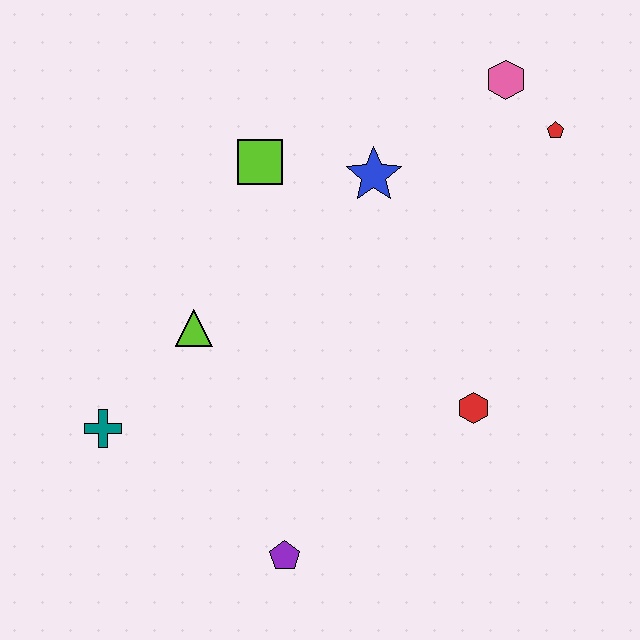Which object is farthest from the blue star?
The purple pentagon is farthest from the blue star.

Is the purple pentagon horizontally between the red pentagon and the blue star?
No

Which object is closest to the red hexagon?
The purple pentagon is closest to the red hexagon.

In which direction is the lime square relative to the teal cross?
The lime square is above the teal cross.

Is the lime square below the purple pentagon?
No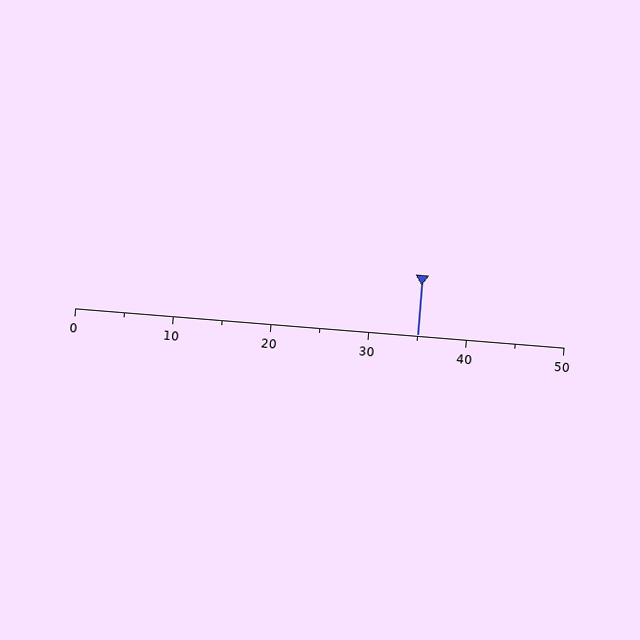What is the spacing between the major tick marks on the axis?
The major ticks are spaced 10 apart.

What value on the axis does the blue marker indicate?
The marker indicates approximately 35.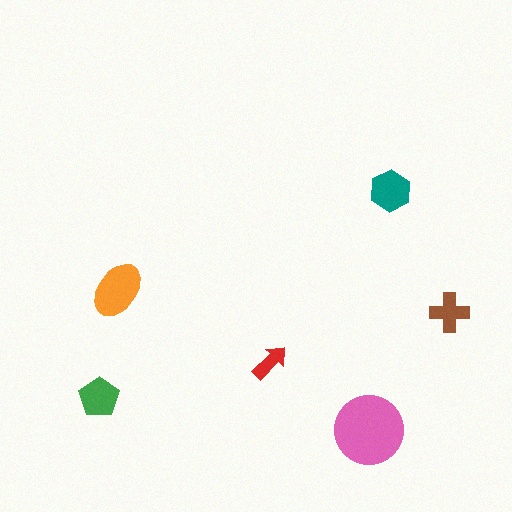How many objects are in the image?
There are 6 objects in the image.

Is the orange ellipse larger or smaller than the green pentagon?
Larger.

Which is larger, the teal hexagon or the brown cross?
The teal hexagon.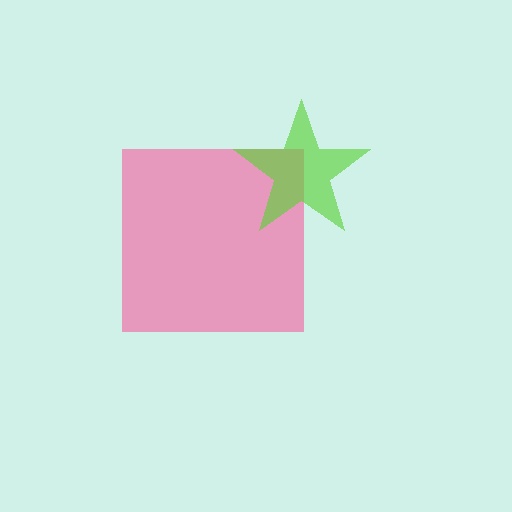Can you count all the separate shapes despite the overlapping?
Yes, there are 2 separate shapes.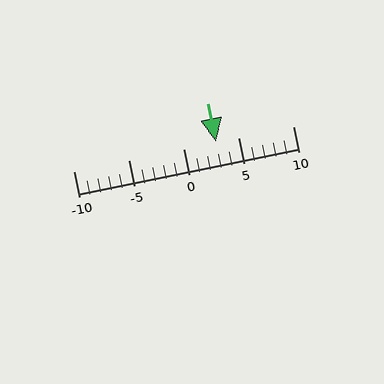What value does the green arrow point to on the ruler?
The green arrow points to approximately 3.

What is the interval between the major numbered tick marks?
The major tick marks are spaced 5 units apart.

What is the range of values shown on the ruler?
The ruler shows values from -10 to 10.